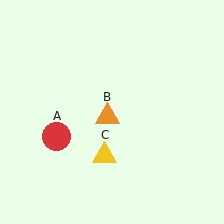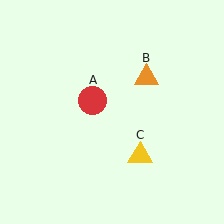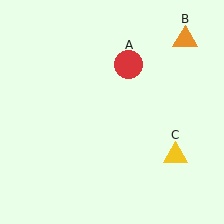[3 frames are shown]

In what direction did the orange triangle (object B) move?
The orange triangle (object B) moved up and to the right.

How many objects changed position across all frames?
3 objects changed position: red circle (object A), orange triangle (object B), yellow triangle (object C).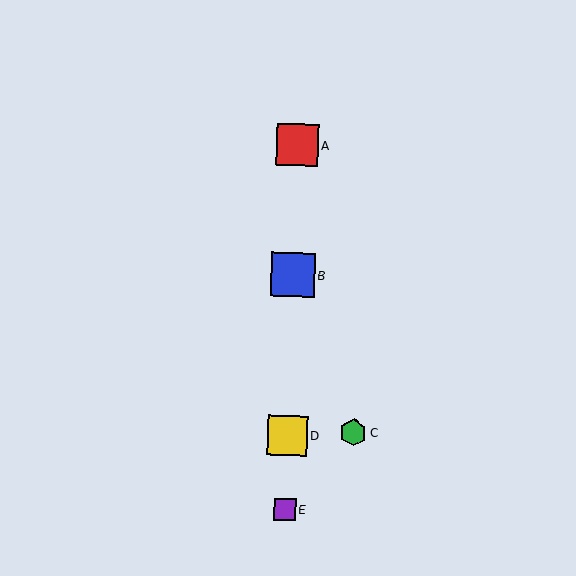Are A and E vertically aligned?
Yes, both are at x≈297.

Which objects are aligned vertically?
Objects A, B, D, E are aligned vertically.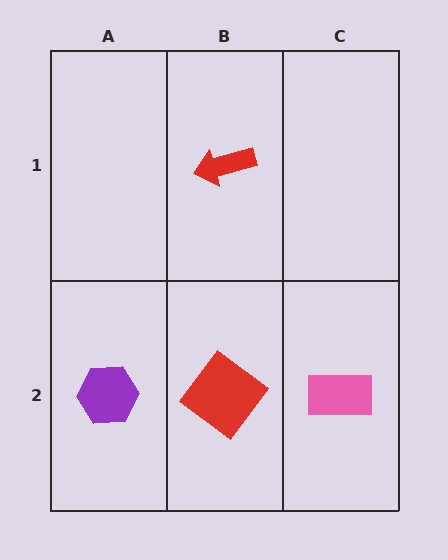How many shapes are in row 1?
1 shape.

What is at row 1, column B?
A red arrow.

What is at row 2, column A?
A purple hexagon.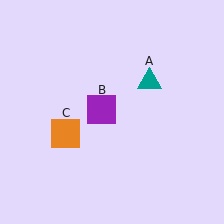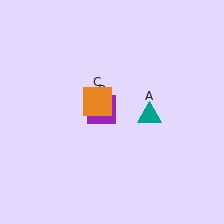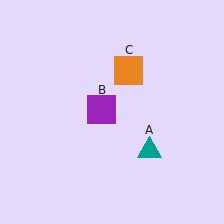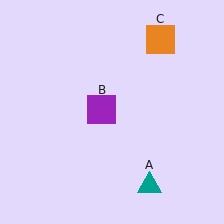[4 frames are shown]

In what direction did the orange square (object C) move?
The orange square (object C) moved up and to the right.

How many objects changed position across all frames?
2 objects changed position: teal triangle (object A), orange square (object C).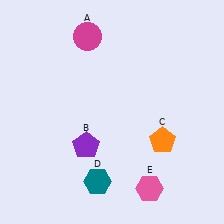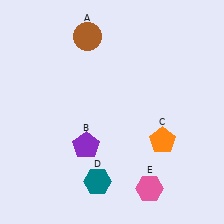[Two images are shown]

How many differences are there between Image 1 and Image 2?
There is 1 difference between the two images.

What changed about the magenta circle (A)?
In Image 1, A is magenta. In Image 2, it changed to brown.